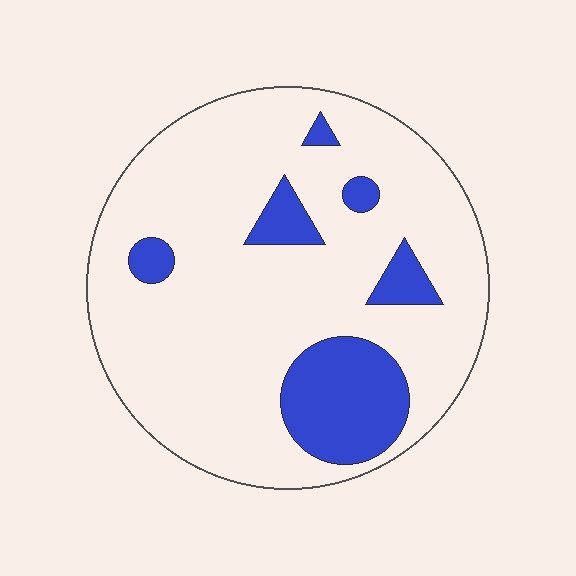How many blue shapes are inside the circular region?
6.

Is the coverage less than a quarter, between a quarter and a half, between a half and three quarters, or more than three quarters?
Less than a quarter.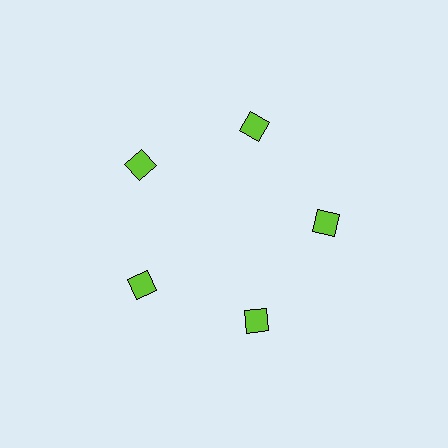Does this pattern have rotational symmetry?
Yes, this pattern has 5-fold rotational symmetry. It looks the same after rotating 72 degrees around the center.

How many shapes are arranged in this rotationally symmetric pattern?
There are 5 shapes, arranged in 5 groups of 1.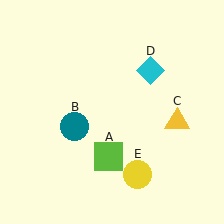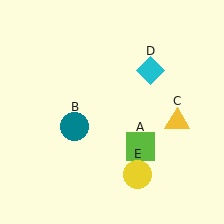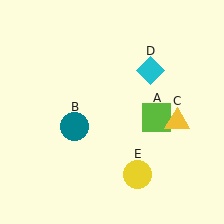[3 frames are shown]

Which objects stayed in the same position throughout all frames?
Teal circle (object B) and yellow triangle (object C) and cyan diamond (object D) and yellow circle (object E) remained stationary.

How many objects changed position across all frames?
1 object changed position: lime square (object A).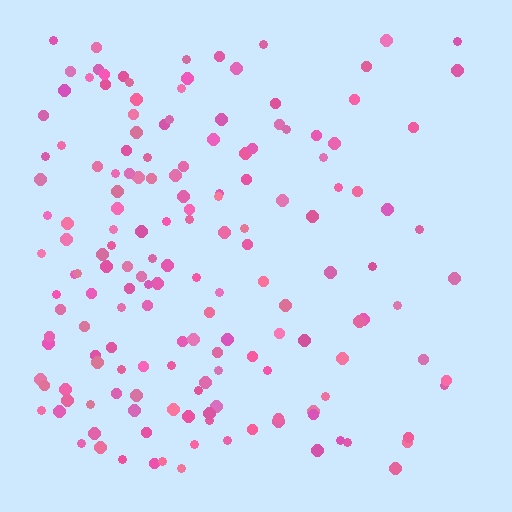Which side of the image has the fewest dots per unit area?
The right.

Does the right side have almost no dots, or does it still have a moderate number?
Still a moderate number, just noticeably fewer than the left.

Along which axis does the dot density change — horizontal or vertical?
Horizontal.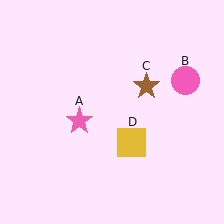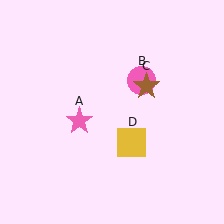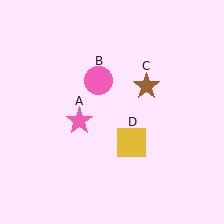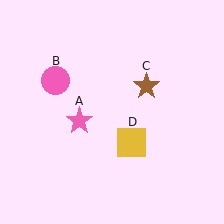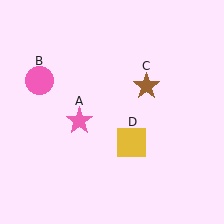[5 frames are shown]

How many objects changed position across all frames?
1 object changed position: pink circle (object B).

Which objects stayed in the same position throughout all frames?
Pink star (object A) and brown star (object C) and yellow square (object D) remained stationary.